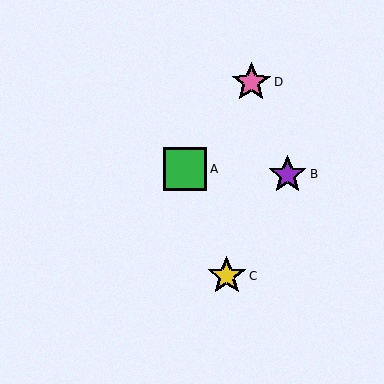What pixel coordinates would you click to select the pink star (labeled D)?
Click at (251, 82) to select the pink star D.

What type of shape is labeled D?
Shape D is a pink star.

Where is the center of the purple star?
The center of the purple star is at (287, 174).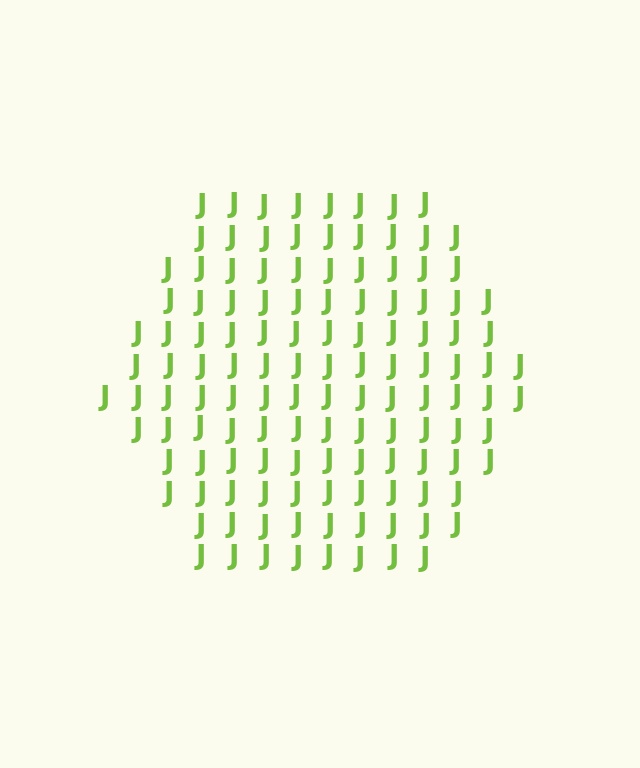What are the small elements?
The small elements are letter J's.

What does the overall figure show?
The overall figure shows a hexagon.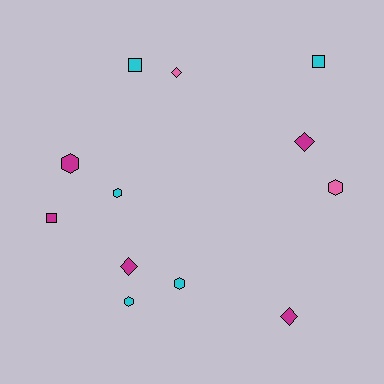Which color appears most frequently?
Cyan, with 5 objects.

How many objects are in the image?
There are 12 objects.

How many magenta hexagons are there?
There is 1 magenta hexagon.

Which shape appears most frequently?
Hexagon, with 5 objects.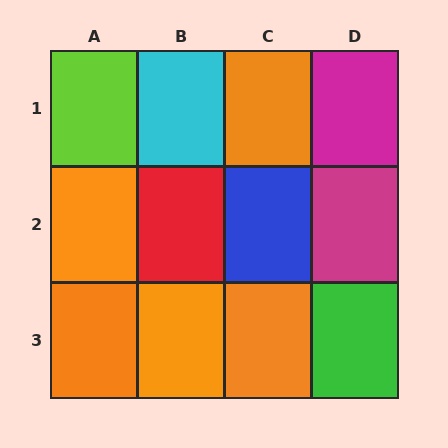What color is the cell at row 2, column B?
Red.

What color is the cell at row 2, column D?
Magenta.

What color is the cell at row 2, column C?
Blue.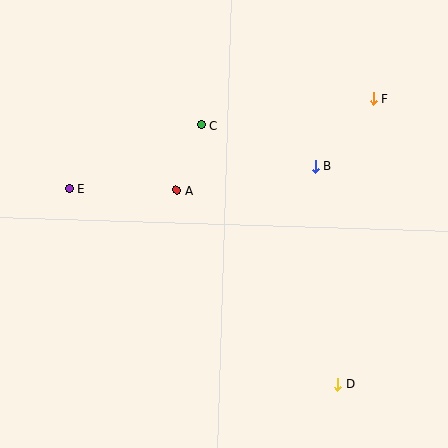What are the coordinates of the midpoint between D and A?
The midpoint between D and A is at (257, 287).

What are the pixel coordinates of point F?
Point F is at (373, 98).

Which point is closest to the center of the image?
Point A at (177, 190) is closest to the center.